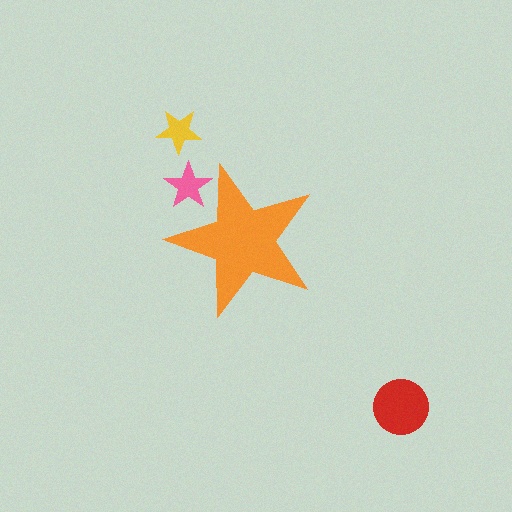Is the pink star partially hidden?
Yes, the pink star is partially hidden behind the orange star.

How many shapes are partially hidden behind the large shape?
1 shape is partially hidden.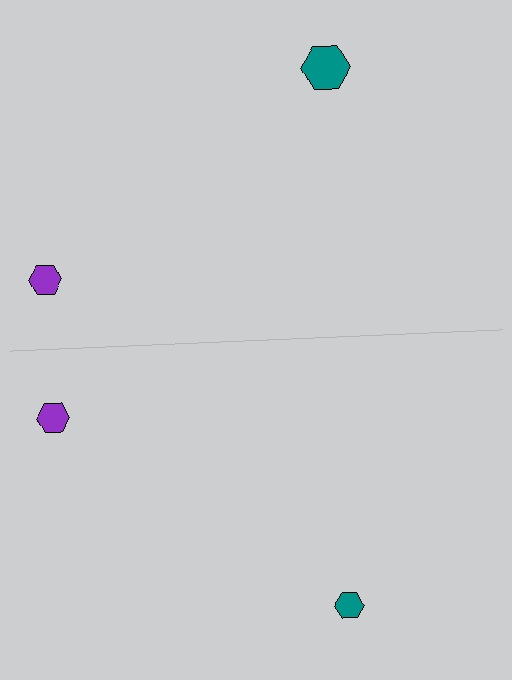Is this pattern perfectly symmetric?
No, the pattern is not perfectly symmetric. The teal hexagon on the bottom side has a different size than its mirror counterpart.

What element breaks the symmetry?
The teal hexagon on the bottom side has a different size than its mirror counterpart.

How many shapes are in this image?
There are 4 shapes in this image.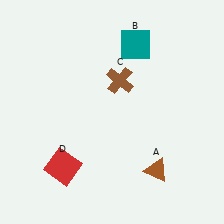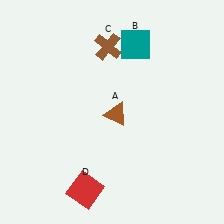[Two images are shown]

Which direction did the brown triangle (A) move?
The brown triangle (A) moved up.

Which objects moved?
The objects that moved are: the brown triangle (A), the brown cross (C), the red square (D).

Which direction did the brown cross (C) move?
The brown cross (C) moved up.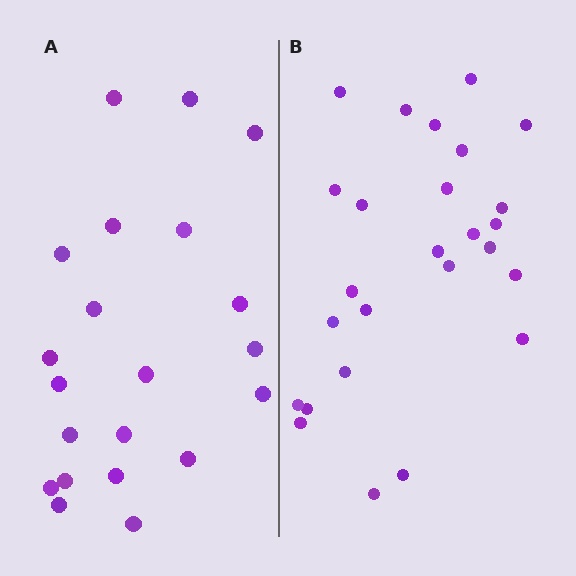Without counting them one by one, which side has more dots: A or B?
Region B (the right region) has more dots.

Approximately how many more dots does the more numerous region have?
Region B has about 5 more dots than region A.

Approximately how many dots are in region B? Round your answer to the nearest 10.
About 30 dots. (The exact count is 26, which rounds to 30.)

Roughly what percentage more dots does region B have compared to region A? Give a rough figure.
About 25% more.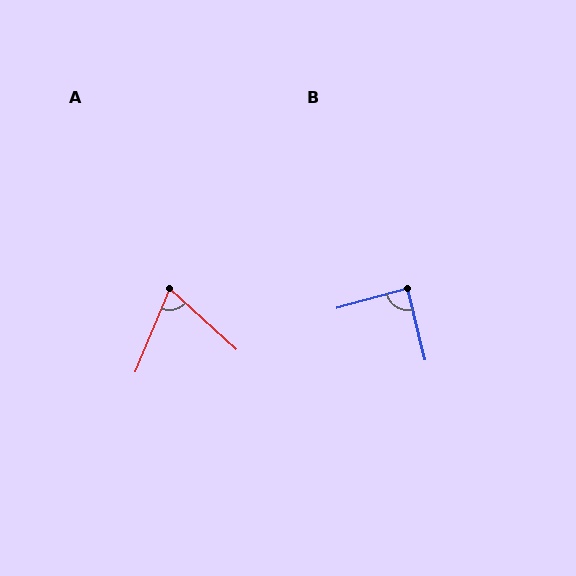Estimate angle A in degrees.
Approximately 70 degrees.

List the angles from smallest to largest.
A (70°), B (89°).